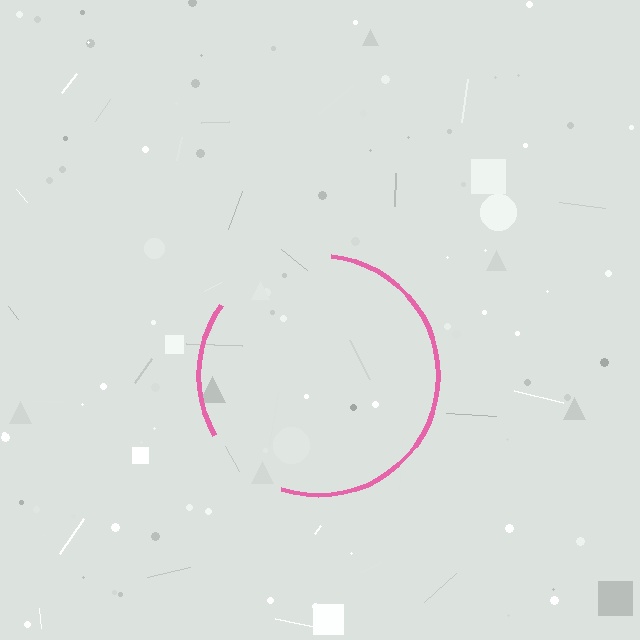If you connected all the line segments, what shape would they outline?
They would outline a circle.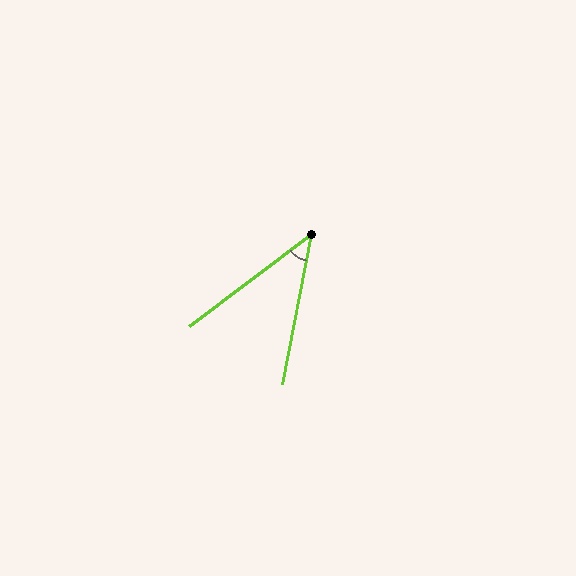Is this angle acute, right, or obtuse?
It is acute.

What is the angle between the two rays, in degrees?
Approximately 42 degrees.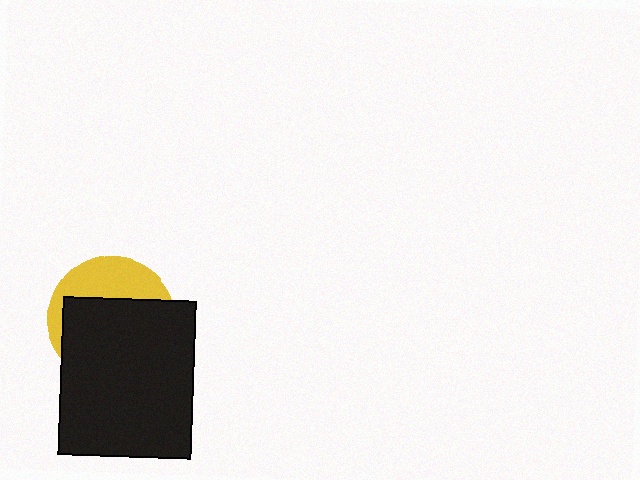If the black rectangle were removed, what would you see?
You would see the complete yellow circle.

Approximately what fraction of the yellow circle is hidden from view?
Roughly 65% of the yellow circle is hidden behind the black rectangle.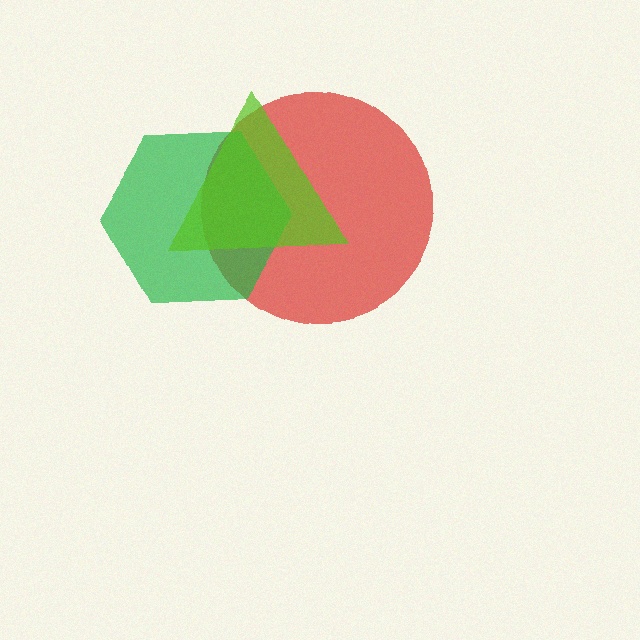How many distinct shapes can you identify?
There are 3 distinct shapes: a red circle, a green hexagon, a lime triangle.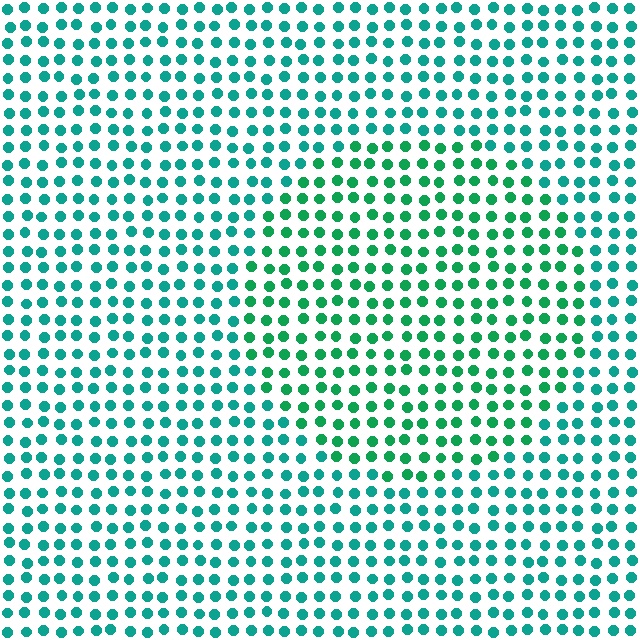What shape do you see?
I see a circle.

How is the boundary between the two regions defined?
The boundary is defined purely by a slight shift in hue (about 26 degrees). Spacing, size, and orientation are identical on both sides.